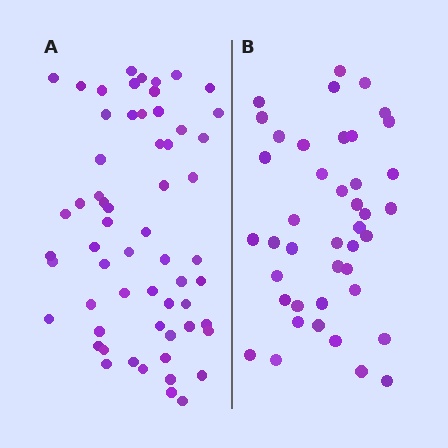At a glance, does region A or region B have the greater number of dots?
Region A (the left region) has more dots.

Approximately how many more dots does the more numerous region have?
Region A has approximately 20 more dots than region B.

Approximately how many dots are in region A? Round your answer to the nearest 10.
About 60 dots.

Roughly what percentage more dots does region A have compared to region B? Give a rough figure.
About 45% more.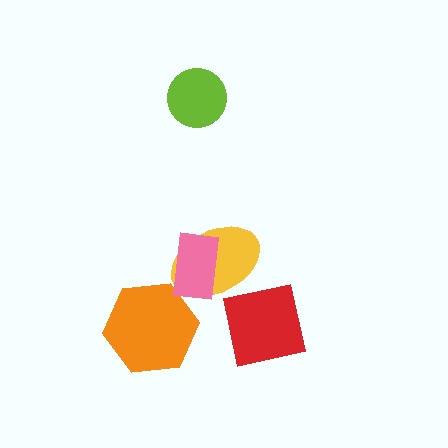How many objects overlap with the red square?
0 objects overlap with the red square.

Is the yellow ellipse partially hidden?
Yes, it is partially covered by another shape.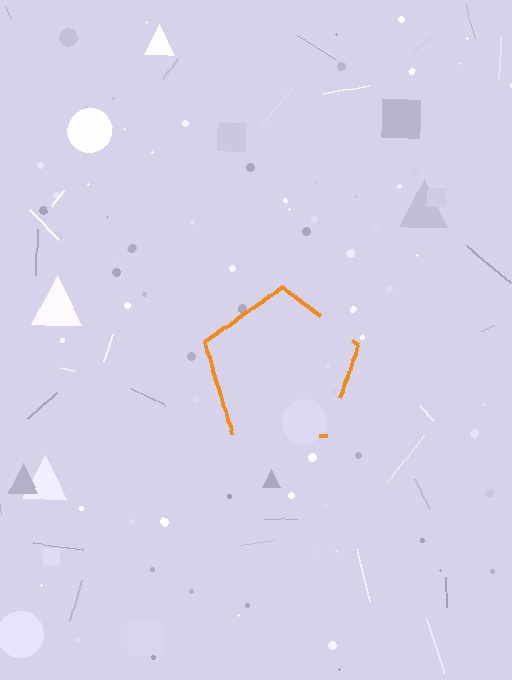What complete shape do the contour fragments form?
The contour fragments form a pentagon.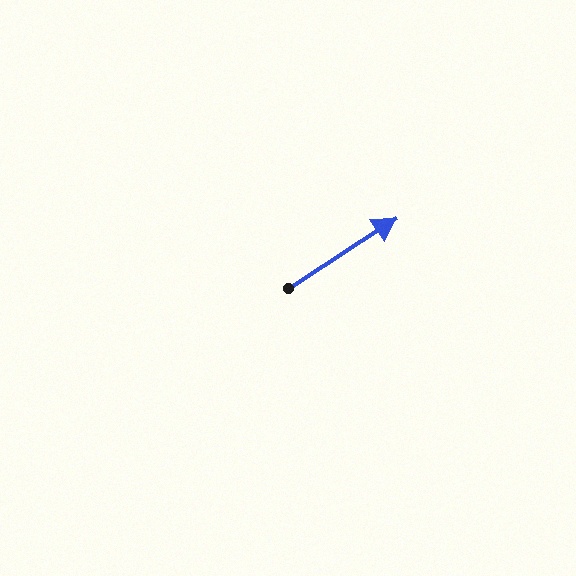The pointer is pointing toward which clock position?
Roughly 2 o'clock.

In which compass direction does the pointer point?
Northeast.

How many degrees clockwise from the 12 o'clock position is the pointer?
Approximately 57 degrees.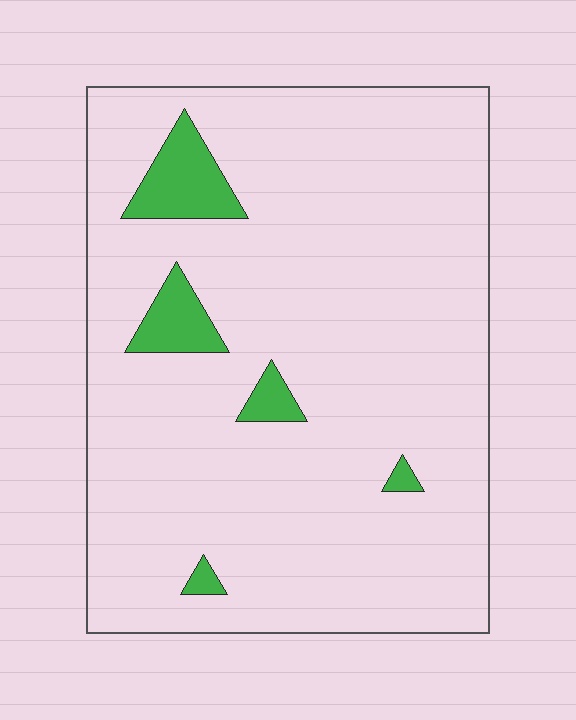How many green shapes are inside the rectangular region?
5.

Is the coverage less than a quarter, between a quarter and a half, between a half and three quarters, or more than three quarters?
Less than a quarter.